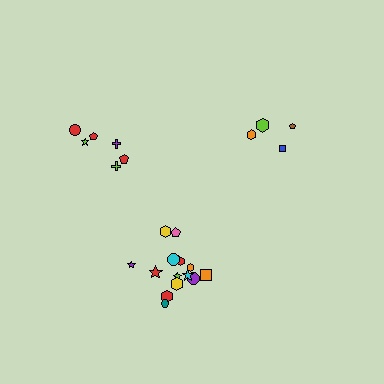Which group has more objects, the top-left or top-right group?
The top-left group.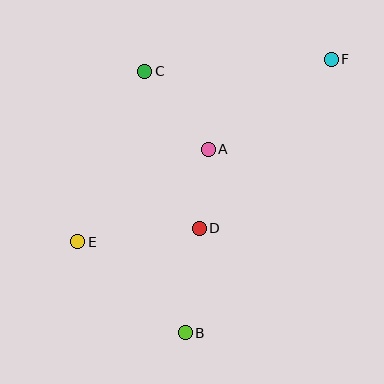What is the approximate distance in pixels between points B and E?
The distance between B and E is approximately 141 pixels.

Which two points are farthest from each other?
Points E and F are farthest from each other.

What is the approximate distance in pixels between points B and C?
The distance between B and C is approximately 264 pixels.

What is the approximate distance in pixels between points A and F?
The distance between A and F is approximately 152 pixels.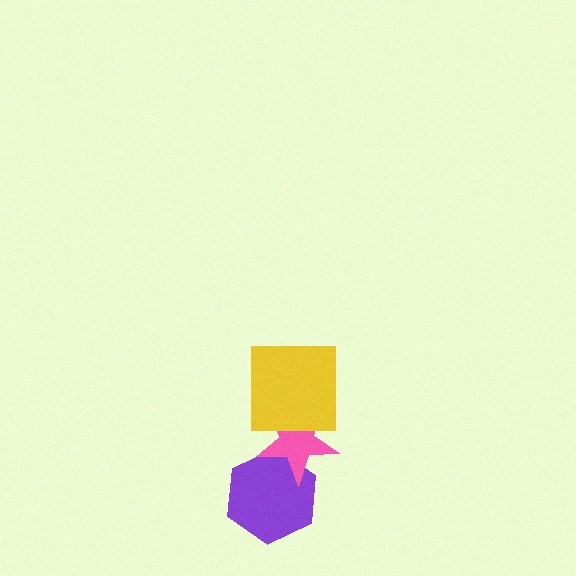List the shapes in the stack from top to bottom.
From top to bottom: the yellow square, the pink star, the purple hexagon.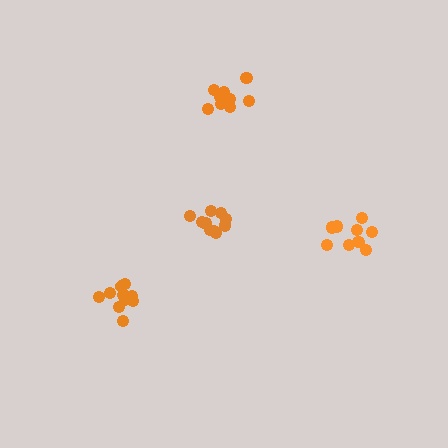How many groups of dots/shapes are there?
There are 4 groups.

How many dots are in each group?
Group 1: 10 dots, Group 2: 11 dots, Group 3: 10 dots, Group 4: 9 dots (40 total).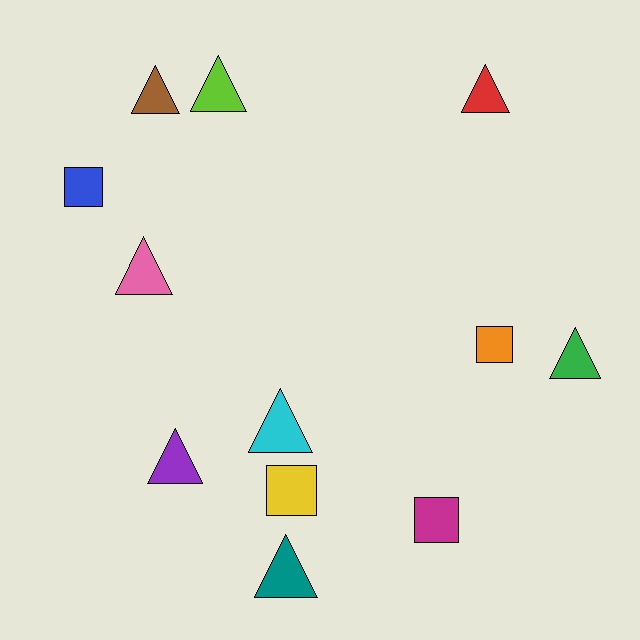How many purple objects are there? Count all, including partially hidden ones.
There is 1 purple object.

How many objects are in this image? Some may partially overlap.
There are 12 objects.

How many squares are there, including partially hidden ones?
There are 4 squares.